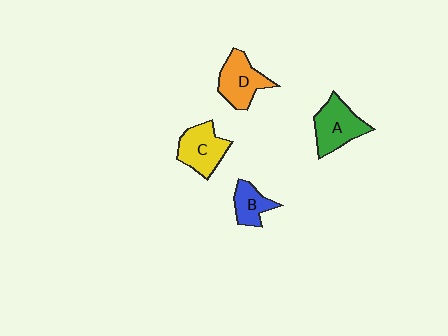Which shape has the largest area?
Shape A (green).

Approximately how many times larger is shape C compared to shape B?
Approximately 1.5 times.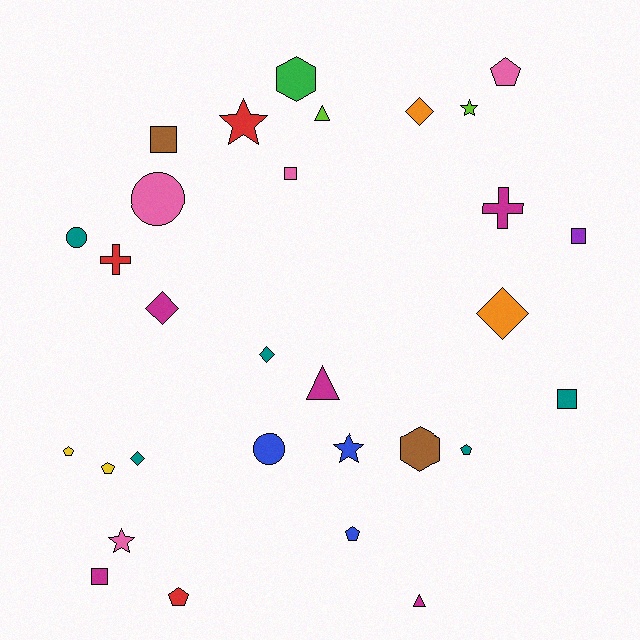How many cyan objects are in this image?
There are no cyan objects.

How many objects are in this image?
There are 30 objects.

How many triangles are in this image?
There are 3 triangles.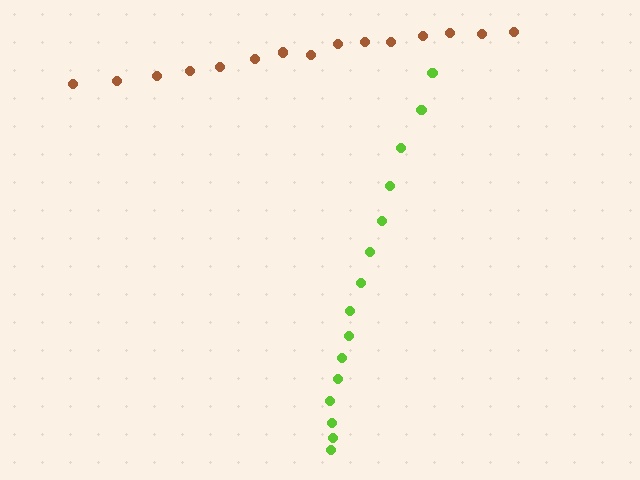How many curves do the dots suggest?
There are 2 distinct paths.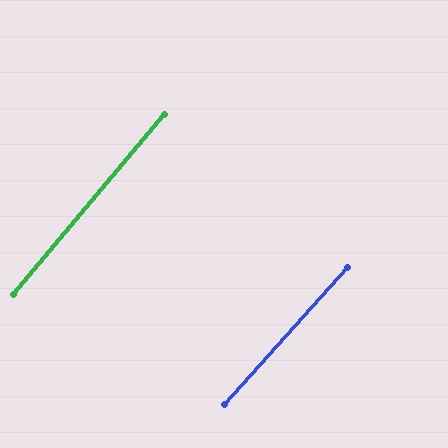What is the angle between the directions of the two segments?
Approximately 2 degrees.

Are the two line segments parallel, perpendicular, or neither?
Parallel — their directions differ by only 1.7°.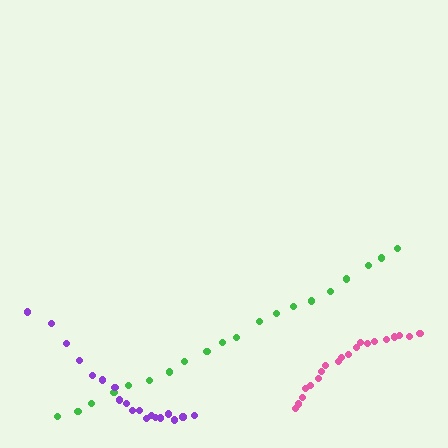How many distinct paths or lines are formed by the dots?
There are 3 distinct paths.